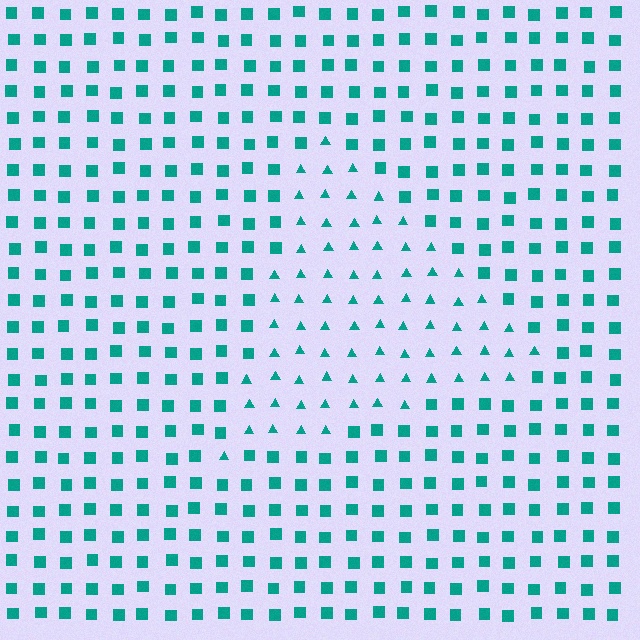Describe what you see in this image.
The image is filled with small teal elements arranged in a uniform grid. A triangle-shaped region contains triangles, while the surrounding area contains squares. The boundary is defined purely by the change in element shape.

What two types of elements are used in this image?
The image uses triangles inside the triangle region and squares outside it.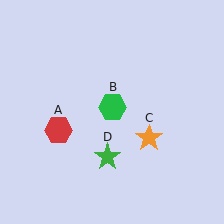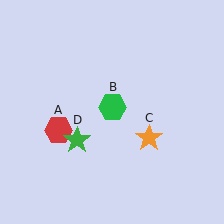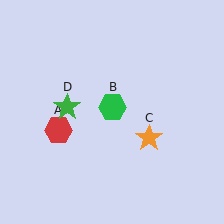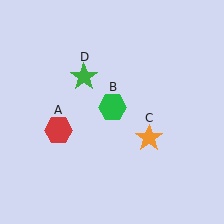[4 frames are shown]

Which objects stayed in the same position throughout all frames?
Red hexagon (object A) and green hexagon (object B) and orange star (object C) remained stationary.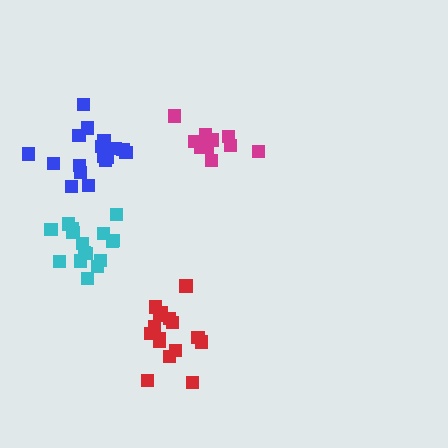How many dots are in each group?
Group 1: 16 dots, Group 2: 11 dots, Group 3: 17 dots, Group 4: 16 dots (60 total).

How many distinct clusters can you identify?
There are 4 distinct clusters.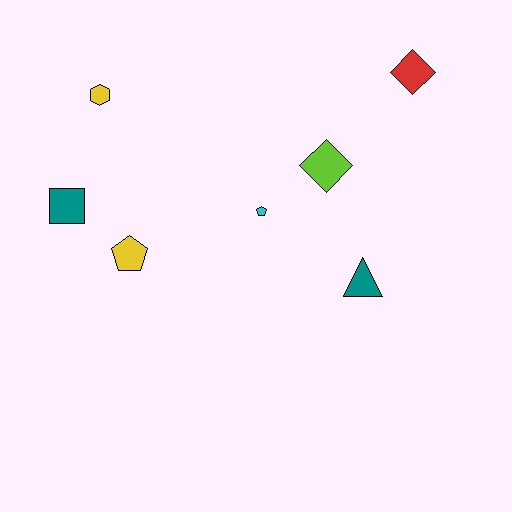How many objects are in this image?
There are 7 objects.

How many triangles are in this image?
There is 1 triangle.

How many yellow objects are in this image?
There are 2 yellow objects.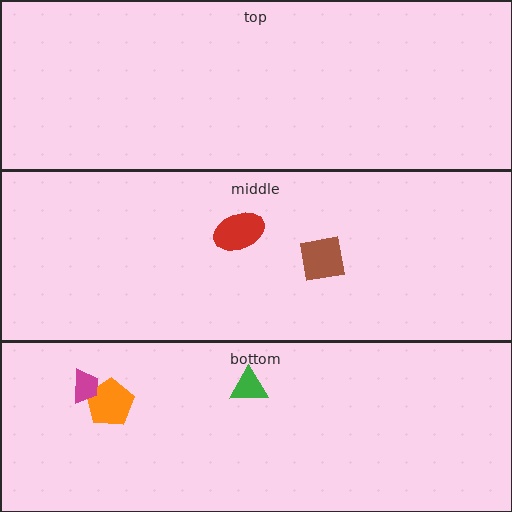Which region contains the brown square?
The middle region.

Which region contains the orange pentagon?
The bottom region.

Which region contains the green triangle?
The bottom region.